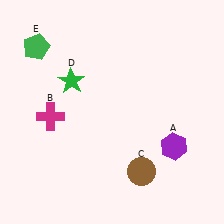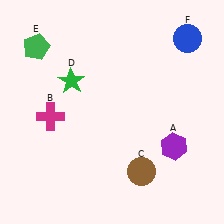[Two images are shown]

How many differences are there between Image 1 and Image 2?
There is 1 difference between the two images.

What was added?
A blue circle (F) was added in Image 2.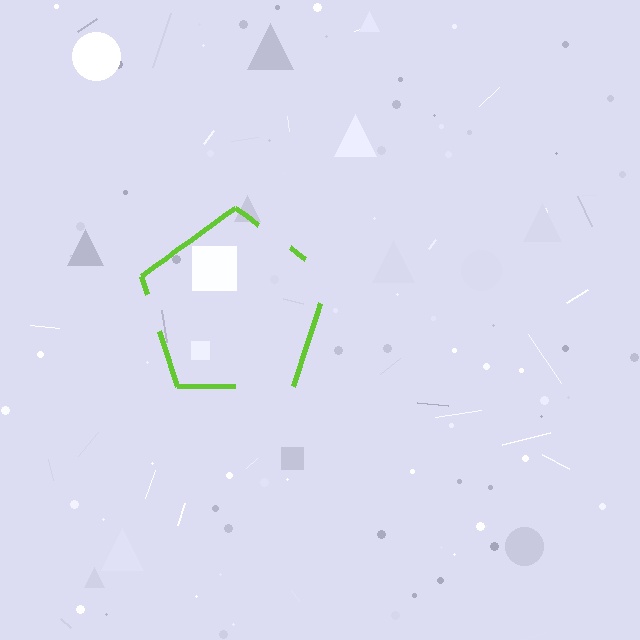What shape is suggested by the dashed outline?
The dashed outline suggests a pentagon.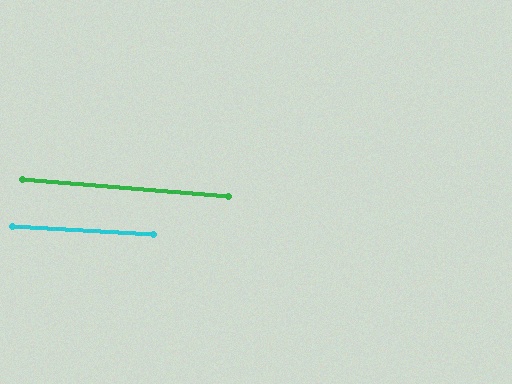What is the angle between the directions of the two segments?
Approximately 1 degree.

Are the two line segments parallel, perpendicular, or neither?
Parallel — their directions differ by only 1.5°.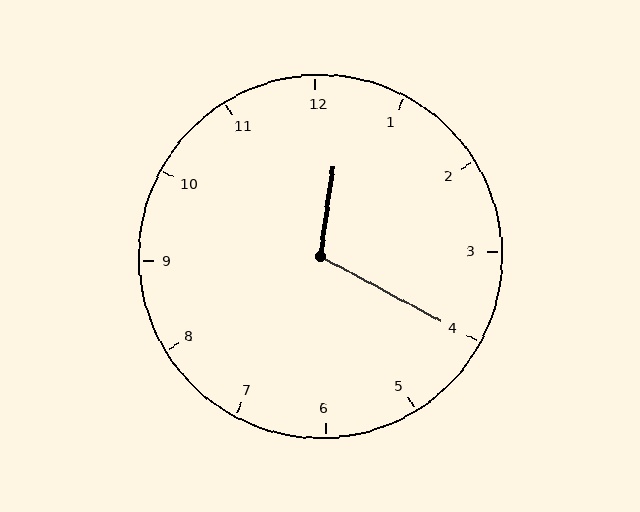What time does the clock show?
12:20.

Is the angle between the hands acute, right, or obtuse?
It is obtuse.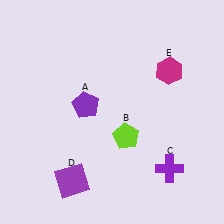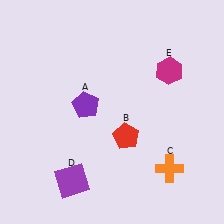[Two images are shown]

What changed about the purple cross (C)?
In Image 1, C is purple. In Image 2, it changed to orange.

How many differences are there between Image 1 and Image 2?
There are 2 differences between the two images.